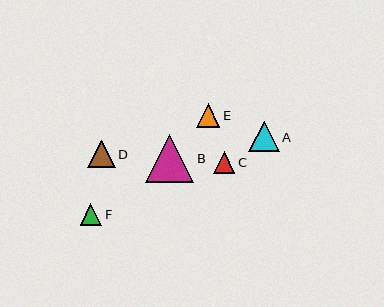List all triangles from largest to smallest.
From largest to smallest: B, A, D, E, F, C.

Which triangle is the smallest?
Triangle C is the smallest with a size of approximately 22 pixels.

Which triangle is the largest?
Triangle B is the largest with a size of approximately 48 pixels.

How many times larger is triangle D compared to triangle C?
Triangle D is approximately 1.3 times the size of triangle C.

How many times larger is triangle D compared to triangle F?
Triangle D is approximately 1.3 times the size of triangle F.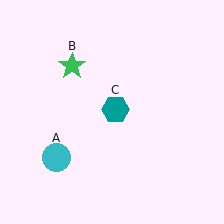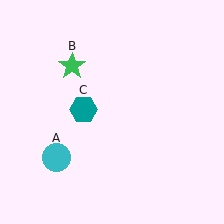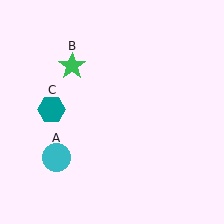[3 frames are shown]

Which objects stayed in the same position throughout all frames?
Cyan circle (object A) and green star (object B) remained stationary.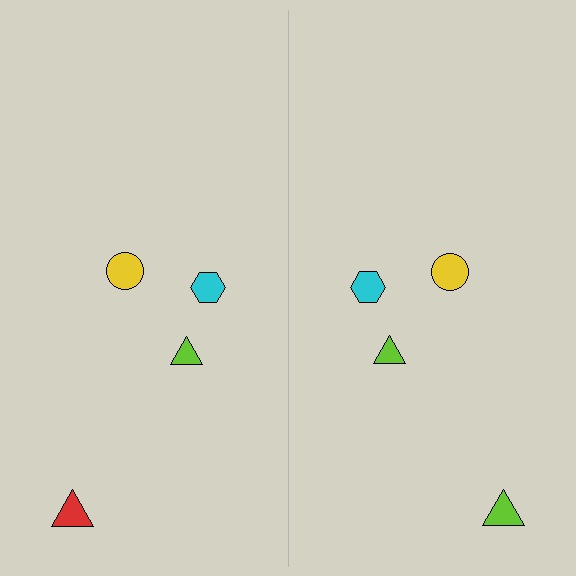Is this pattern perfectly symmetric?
No, the pattern is not perfectly symmetric. The lime triangle on the right side breaks the symmetry — its mirror counterpart is red.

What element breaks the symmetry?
The lime triangle on the right side breaks the symmetry — its mirror counterpart is red.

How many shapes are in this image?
There are 8 shapes in this image.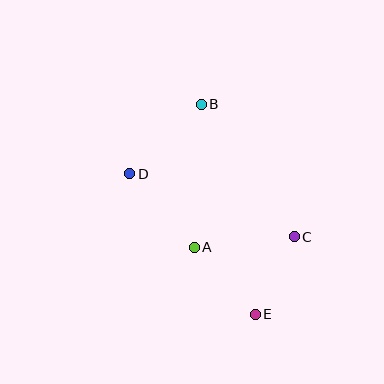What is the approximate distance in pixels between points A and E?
The distance between A and E is approximately 91 pixels.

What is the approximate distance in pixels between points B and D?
The distance between B and D is approximately 100 pixels.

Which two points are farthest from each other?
Points B and E are farthest from each other.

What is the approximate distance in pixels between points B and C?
The distance between B and C is approximately 162 pixels.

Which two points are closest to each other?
Points C and E are closest to each other.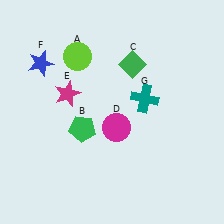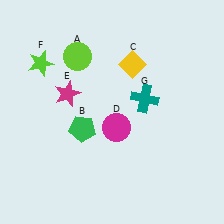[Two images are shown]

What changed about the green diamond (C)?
In Image 1, C is green. In Image 2, it changed to yellow.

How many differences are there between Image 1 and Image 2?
There are 2 differences between the two images.